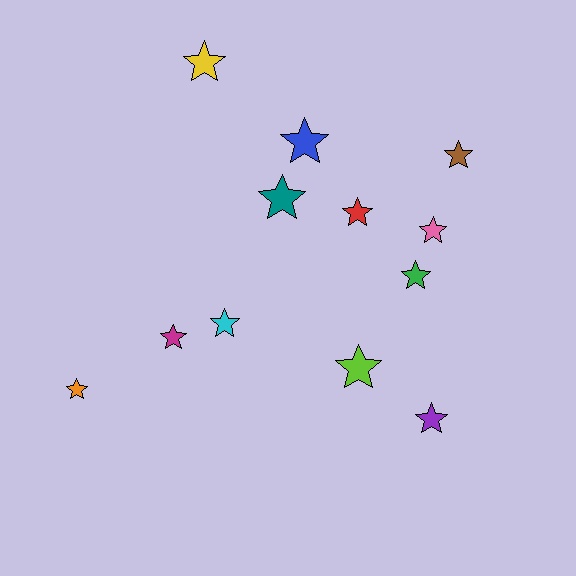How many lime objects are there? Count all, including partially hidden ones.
There is 1 lime object.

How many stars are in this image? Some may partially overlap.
There are 12 stars.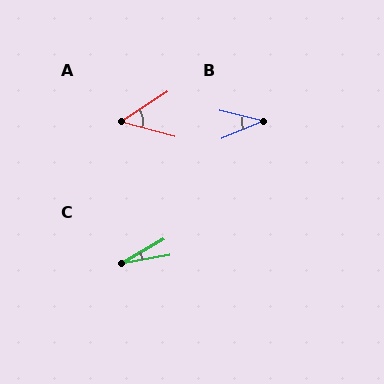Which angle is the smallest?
C, at approximately 20 degrees.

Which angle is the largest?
A, at approximately 48 degrees.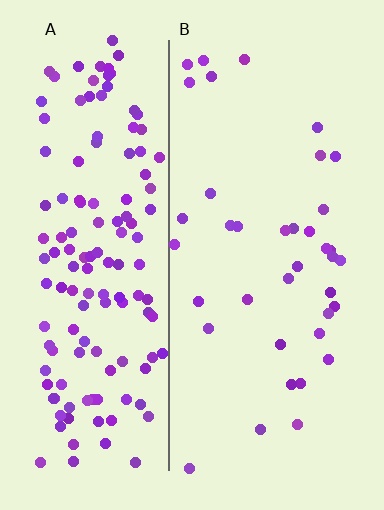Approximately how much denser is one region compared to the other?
Approximately 3.8× — region A over region B.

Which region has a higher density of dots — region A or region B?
A (the left).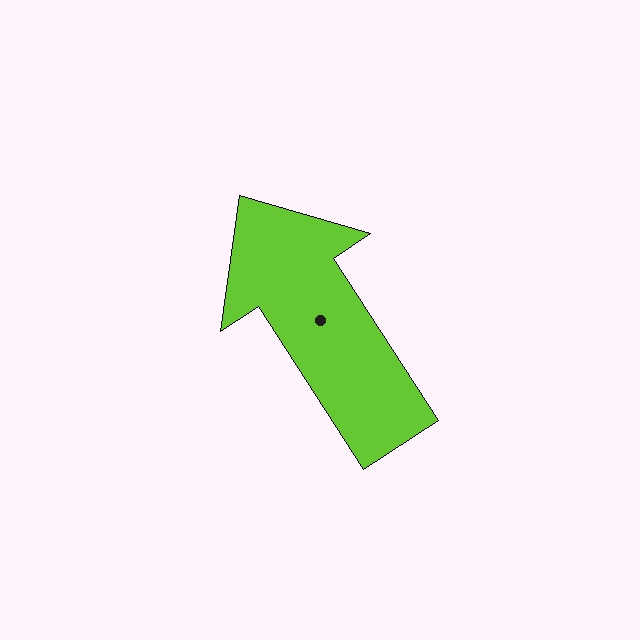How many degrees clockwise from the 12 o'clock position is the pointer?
Approximately 327 degrees.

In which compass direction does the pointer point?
Northwest.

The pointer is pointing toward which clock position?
Roughly 11 o'clock.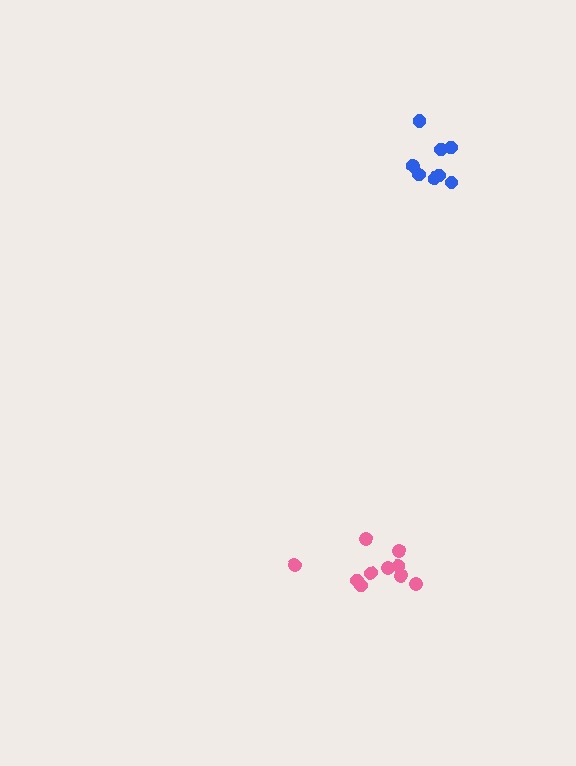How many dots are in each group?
Group 1: 9 dots, Group 2: 10 dots (19 total).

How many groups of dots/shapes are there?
There are 2 groups.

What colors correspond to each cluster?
The clusters are colored: blue, pink.